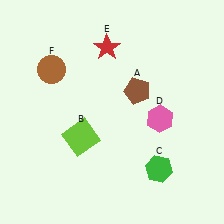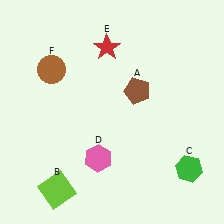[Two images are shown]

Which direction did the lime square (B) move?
The lime square (B) moved down.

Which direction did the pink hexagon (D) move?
The pink hexagon (D) moved left.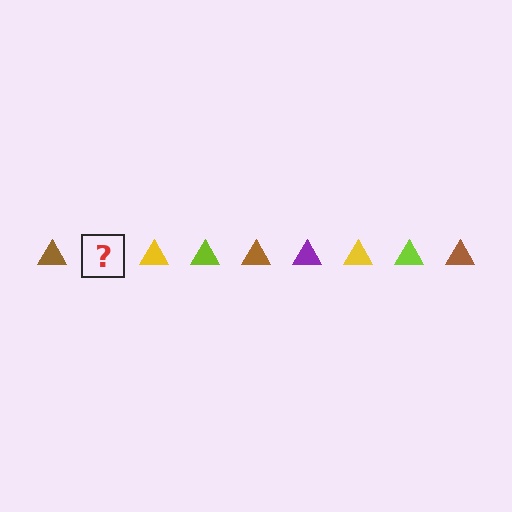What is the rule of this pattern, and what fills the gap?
The rule is that the pattern cycles through brown, purple, yellow, lime triangles. The gap should be filled with a purple triangle.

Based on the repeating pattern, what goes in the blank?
The blank should be a purple triangle.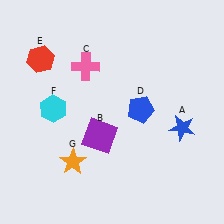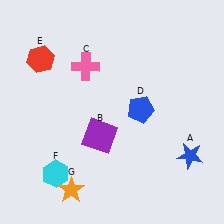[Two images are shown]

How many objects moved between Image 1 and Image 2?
3 objects moved between the two images.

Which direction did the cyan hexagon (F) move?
The cyan hexagon (F) moved down.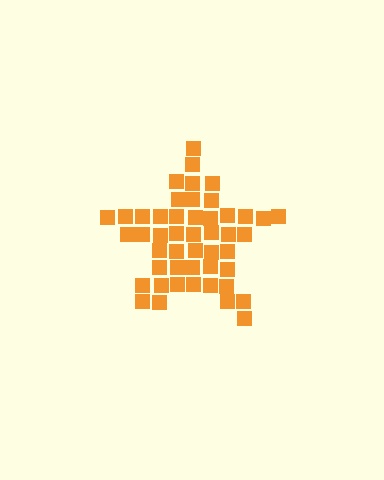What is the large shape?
The large shape is a star.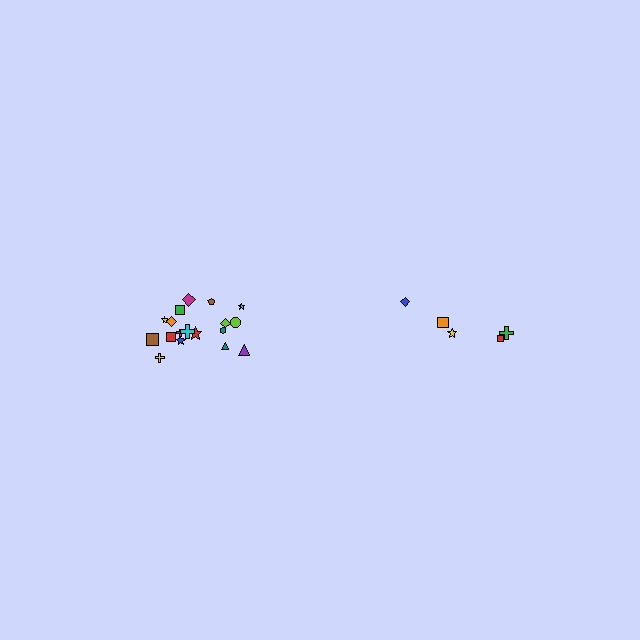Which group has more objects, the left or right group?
The left group.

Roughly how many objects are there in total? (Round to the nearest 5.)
Roughly 25 objects in total.